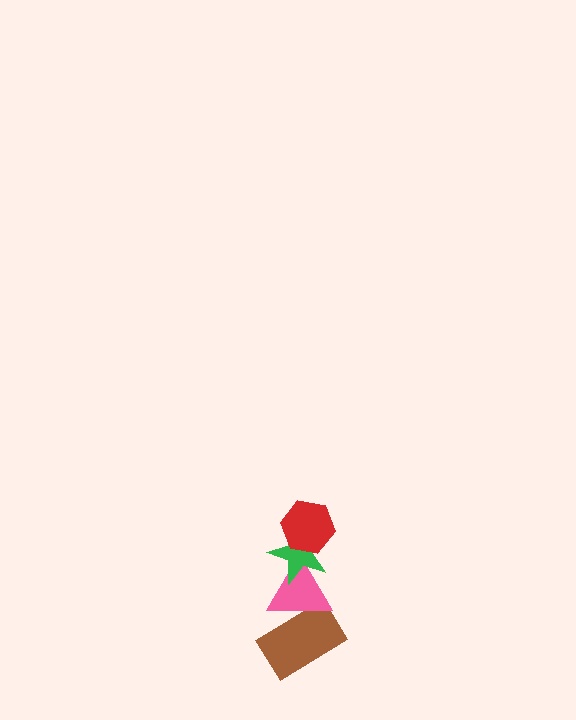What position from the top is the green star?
The green star is 2nd from the top.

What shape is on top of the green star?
The red hexagon is on top of the green star.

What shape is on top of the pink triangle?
The green star is on top of the pink triangle.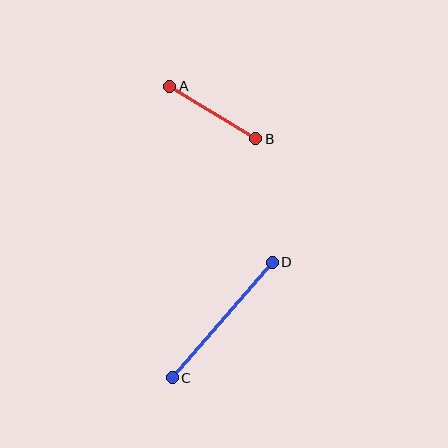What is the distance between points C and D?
The distance is approximately 153 pixels.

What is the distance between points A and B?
The distance is approximately 101 pixels.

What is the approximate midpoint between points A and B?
The midpoint is at approximately (213, 112) pixels.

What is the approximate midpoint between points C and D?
The midpoint is at approximately (222, 320) pixels.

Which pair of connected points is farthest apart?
Points C and D are farthest apart.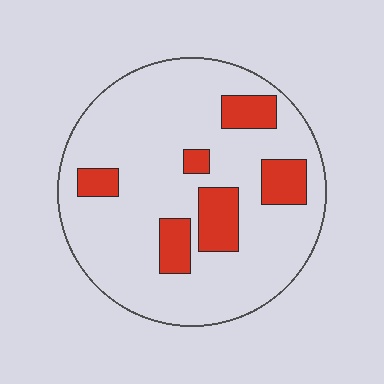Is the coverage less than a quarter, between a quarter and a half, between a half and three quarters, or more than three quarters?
Less than a quarter.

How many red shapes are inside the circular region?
6.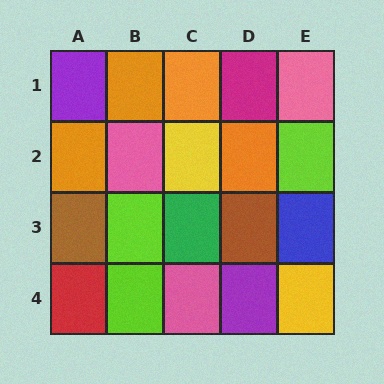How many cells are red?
1 cell is red.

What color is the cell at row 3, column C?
Green.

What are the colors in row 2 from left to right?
Orange, pink, yellow, orange, lime.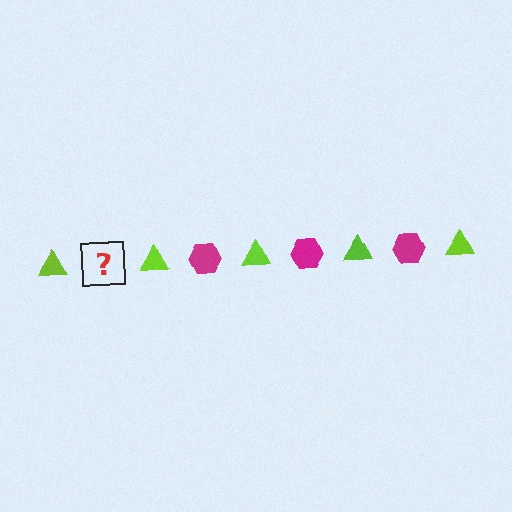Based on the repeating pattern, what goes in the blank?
The blank should be a magenta hexagon.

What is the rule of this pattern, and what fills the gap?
The rule is that the pattern alternates between lime triangle and magenta hexagon. The gap should be filled with a magenta hexagon.